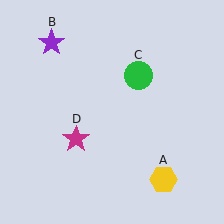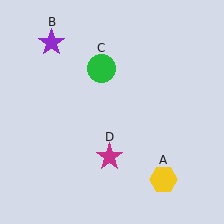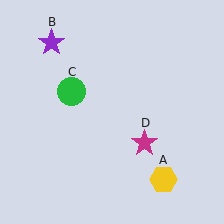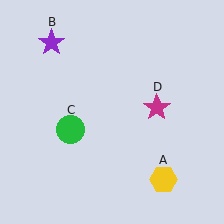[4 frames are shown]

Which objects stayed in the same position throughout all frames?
Yellow hexagon (object A) and purple star (object B) remained stationary.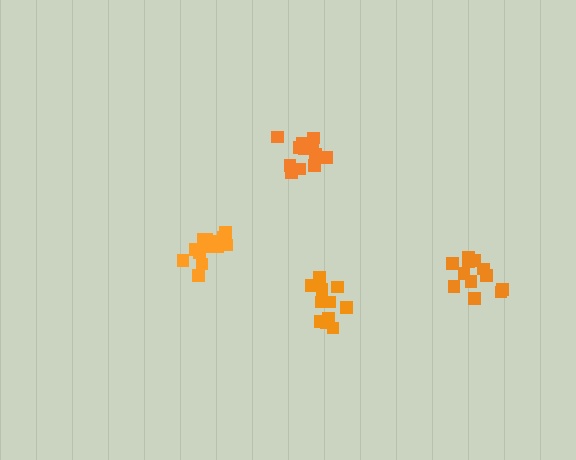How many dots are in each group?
Group 1: 12 dots, Group 2: 14 dots, Group 3: 12 dots, Group 4: 11 dots (49 total).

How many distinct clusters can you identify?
There are 4 distinct clusters.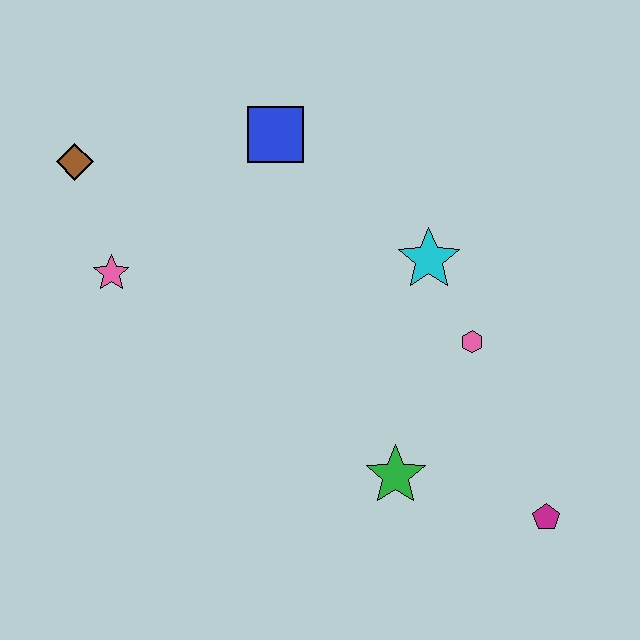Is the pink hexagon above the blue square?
No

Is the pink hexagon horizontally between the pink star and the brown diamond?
No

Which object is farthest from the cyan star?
The brown diamond is farthest from the cyan star.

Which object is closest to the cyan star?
The pink hexagon is closest to the cyan star.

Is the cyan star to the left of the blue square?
No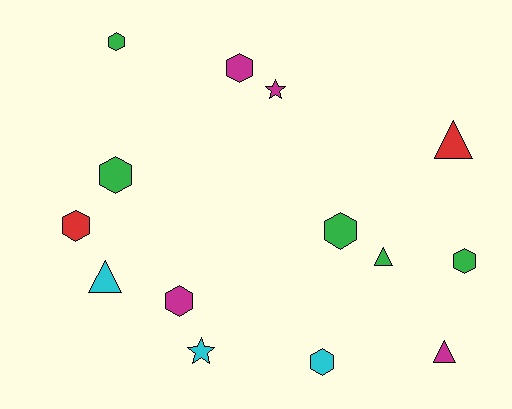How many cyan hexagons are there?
There is 1 cyan hexagon.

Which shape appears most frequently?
Hexagon, with 8 objects.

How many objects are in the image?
There are 14 objects.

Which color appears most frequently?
Green, with 5 objects.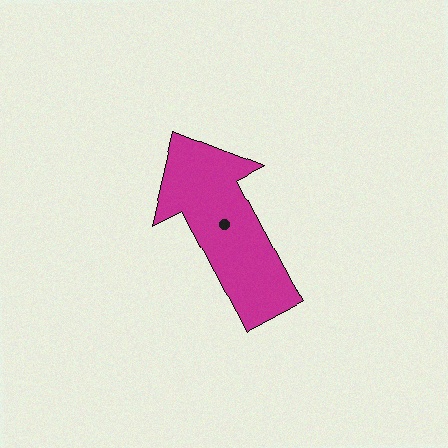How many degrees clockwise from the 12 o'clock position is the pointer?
Approximately 332 degrees.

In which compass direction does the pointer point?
Northwest.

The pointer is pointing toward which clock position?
Roughly 11 o'clock.